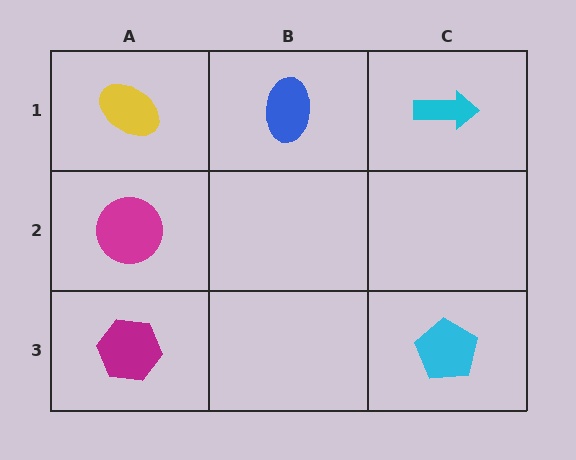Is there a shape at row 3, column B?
No, that cell is empty.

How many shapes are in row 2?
1 shape.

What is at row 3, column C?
A cyan pentagon.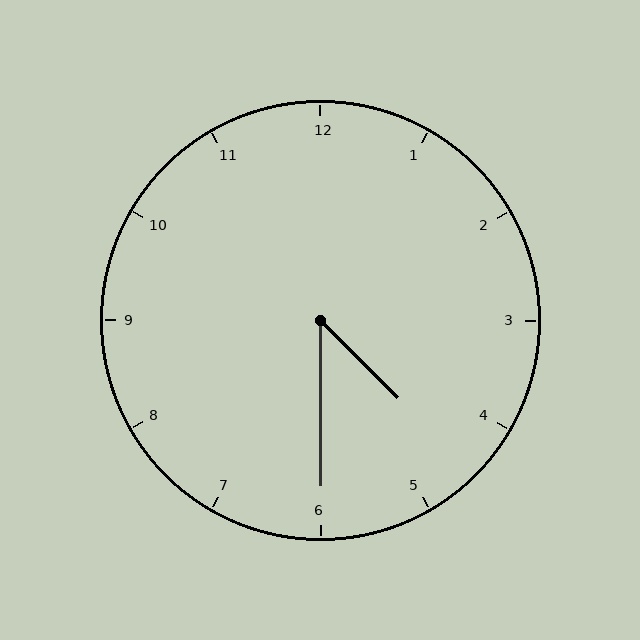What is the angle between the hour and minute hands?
Approximately 45 degrees.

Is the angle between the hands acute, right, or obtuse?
It is acute.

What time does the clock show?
4:30.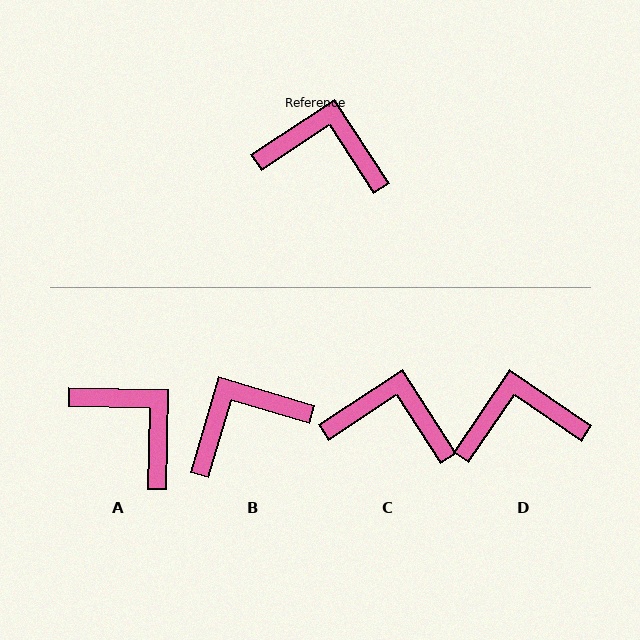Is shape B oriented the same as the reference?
No, it is off by about 40 degrees.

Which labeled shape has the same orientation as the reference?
C.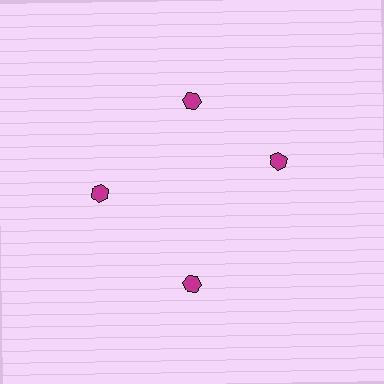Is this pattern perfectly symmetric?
No. The 4 magenta hexagons are arranged in a ring, but one element near the 3 o'clock position is rotated out of alignment along the ring, breaking the 4-fold rotational symmetry.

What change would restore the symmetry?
The symmetry would be restored by rotating it back into even spacing with its neighbors so that all 4 hexagons sit at equal angles and equal distance from the center.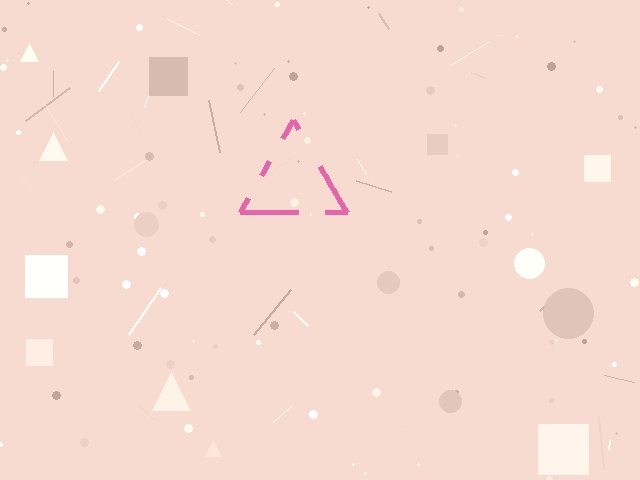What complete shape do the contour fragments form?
The contour fragments form a triangle.